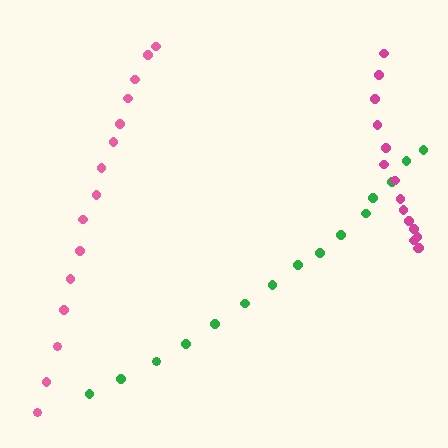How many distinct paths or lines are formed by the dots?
There are 3 distinct paths.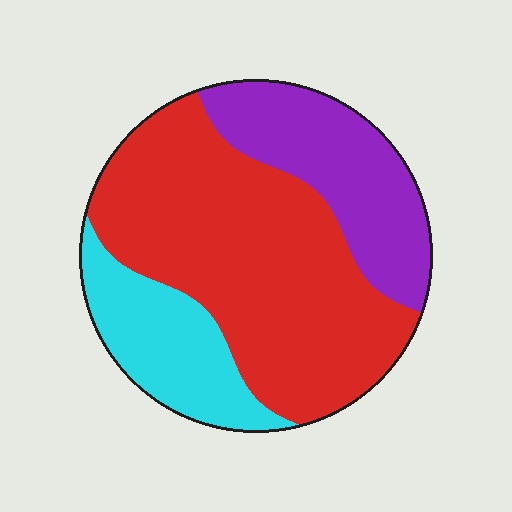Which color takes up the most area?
Red, at roughly 55%.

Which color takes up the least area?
Cyan, at roughly 20%.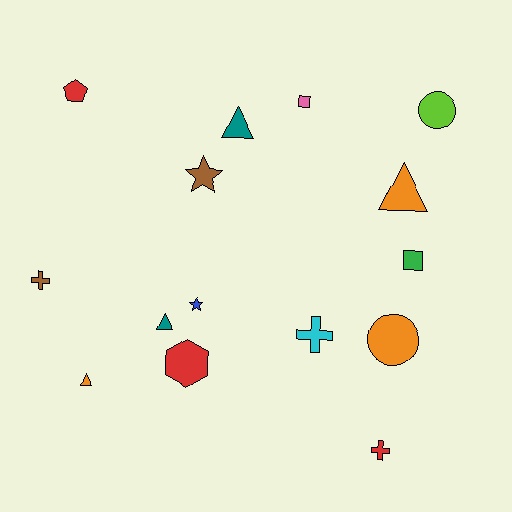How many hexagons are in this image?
There is 1 hexagon.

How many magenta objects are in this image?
There are no magenta objects.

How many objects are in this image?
There are 15 objects.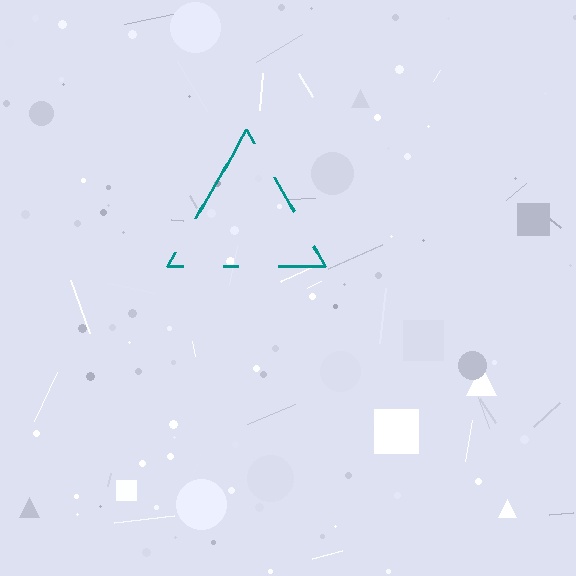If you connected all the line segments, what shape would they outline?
They would outline a triangle.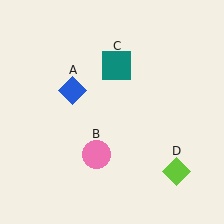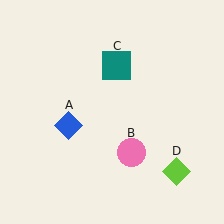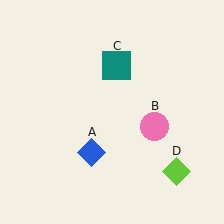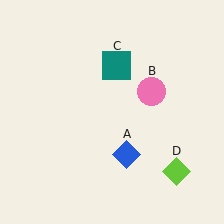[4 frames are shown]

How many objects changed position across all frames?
2 objects changed position: blue diamond (object A), pink circle (object B).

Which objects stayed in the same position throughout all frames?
Teal square (object C) and lime diamond (object D) remained stationary.